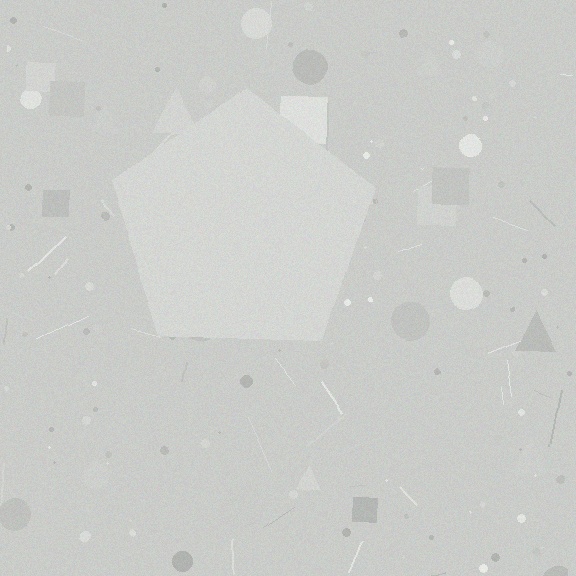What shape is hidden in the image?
A pentagon is hidden in the image.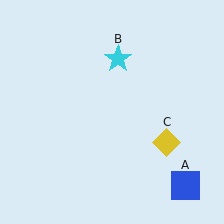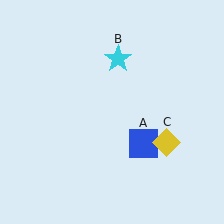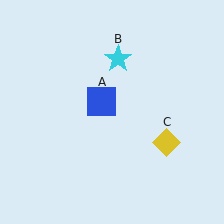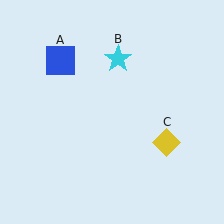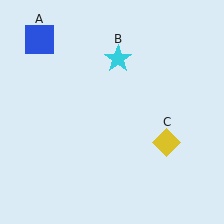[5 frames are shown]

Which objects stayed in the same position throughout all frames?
Cyan star (object B) and yellow diamond (object C) remained stationary.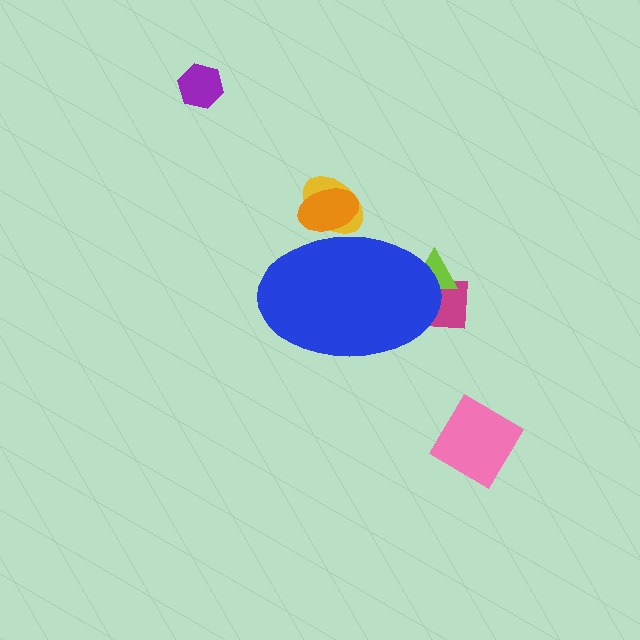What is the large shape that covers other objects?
A blue ellipse.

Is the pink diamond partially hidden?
No, the pink diamond is fully visible.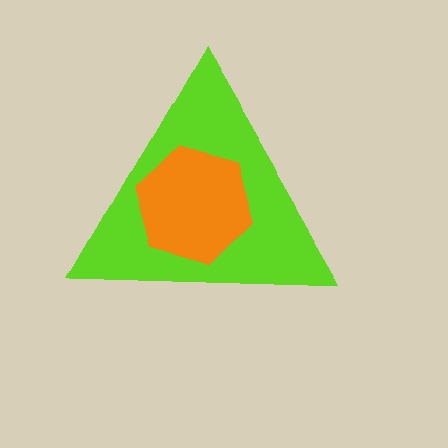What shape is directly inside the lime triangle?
The orange hexagon.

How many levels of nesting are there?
2.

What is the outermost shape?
The lime triangle.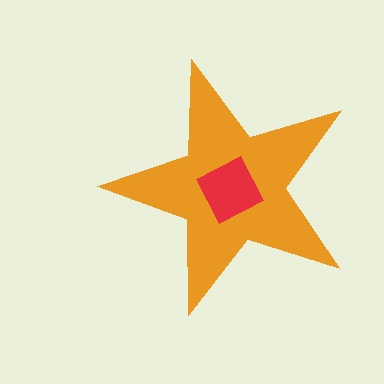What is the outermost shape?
The orange star.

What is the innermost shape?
The red diamond.